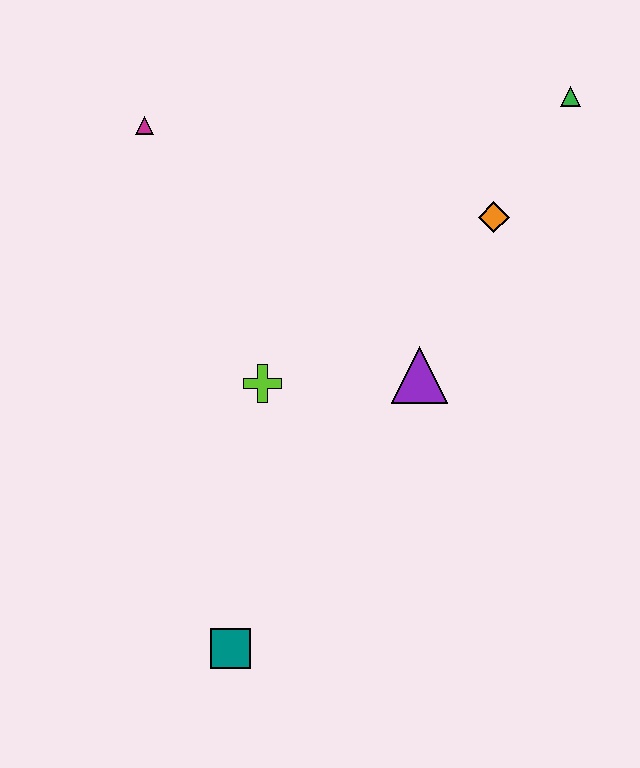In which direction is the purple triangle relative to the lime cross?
The purple triangle is to the right of the lime cross.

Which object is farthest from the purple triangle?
The magenta triangle is farthest from the purple triangle.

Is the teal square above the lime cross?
No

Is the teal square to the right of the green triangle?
No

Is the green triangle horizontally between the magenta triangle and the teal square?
No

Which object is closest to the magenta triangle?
The lime cross is closest to the magenta triangle.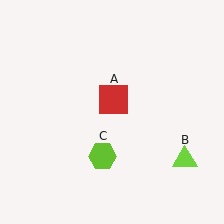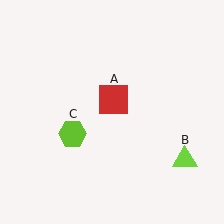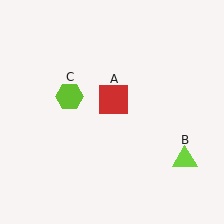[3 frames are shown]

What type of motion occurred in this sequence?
The lime hexagon (object C) rotated clockwise around the center of the scene.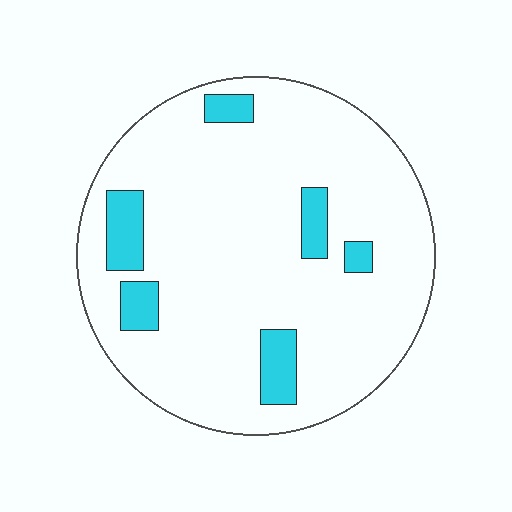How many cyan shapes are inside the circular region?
6.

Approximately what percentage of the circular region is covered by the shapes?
Approximately 10%.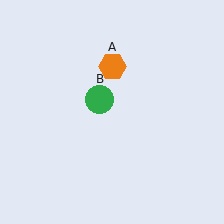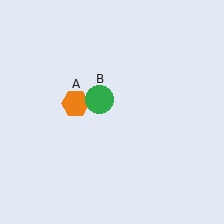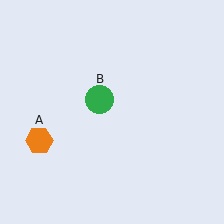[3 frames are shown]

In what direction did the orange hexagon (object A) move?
The orange hexagon (object A) moved down and to the left.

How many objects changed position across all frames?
1 object changed position: orange hexagon (object A).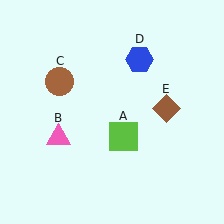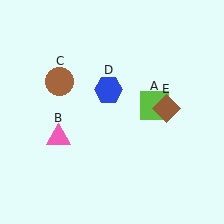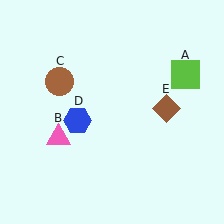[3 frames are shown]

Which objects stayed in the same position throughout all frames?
Pink triangle (object B) and brown circle (object C) and brown diamond (object E) remained stationary.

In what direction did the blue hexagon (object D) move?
The blue hexagon (object D) moved down and to the left.